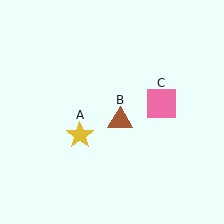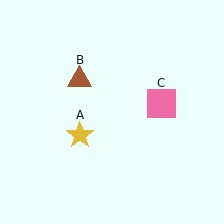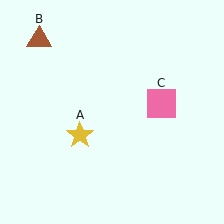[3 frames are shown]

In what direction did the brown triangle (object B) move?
The brown triangle (object B) moved up and to the left.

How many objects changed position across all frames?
1 object changed position: brown triangle (object B).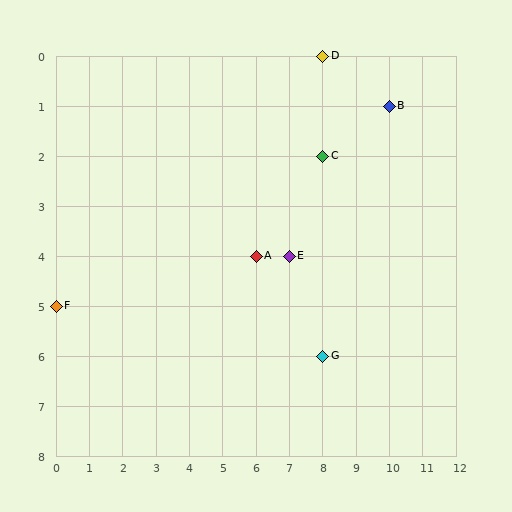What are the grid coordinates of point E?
Point E is at grid coordinates (7, 4).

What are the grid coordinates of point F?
Point F is at grid coordinates (0, 5).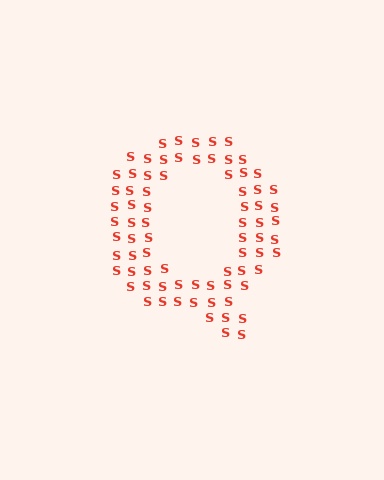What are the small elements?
The small elements are letter S's.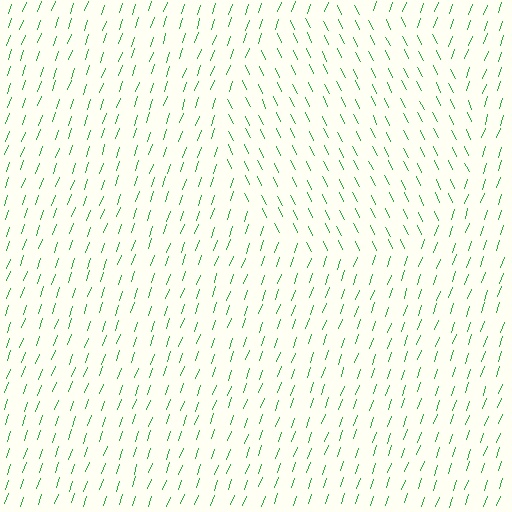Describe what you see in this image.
The image is filled with small green line segments. A circle region in the image has lines oriented differently from the surrounding lines, creating a visible texture boundary.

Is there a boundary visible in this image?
Yes, there is a texture boundary formed by a change in line orientation.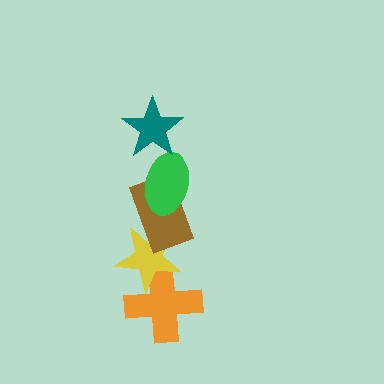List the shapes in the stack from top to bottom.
From top to bottom: the teal star, the green ellipse, the brown rectangle, the yellow star, the orange cross.